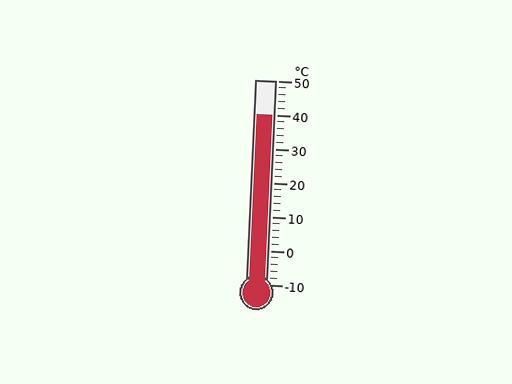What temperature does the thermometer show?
The thermometer shows approximately 40°C.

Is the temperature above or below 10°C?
The temperature is above 10°C.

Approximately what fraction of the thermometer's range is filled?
The thermometer is filled to approximately 85% of its range.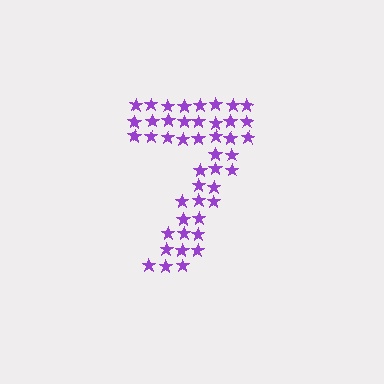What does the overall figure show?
The overall figure shows the digit 7.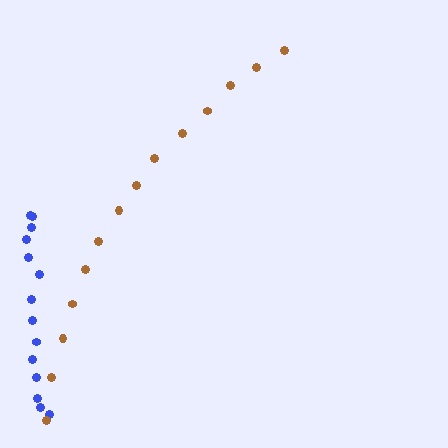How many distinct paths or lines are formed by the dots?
There are 2 distinct paths.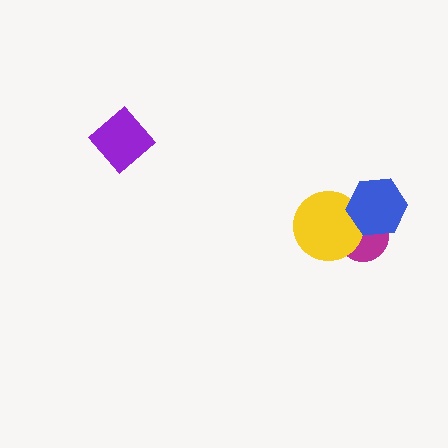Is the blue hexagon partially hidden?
No, no other shape covers it.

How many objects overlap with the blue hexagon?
2 objects overlap with the blue hexagon.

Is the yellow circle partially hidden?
Yes, it is partially covered by another shape.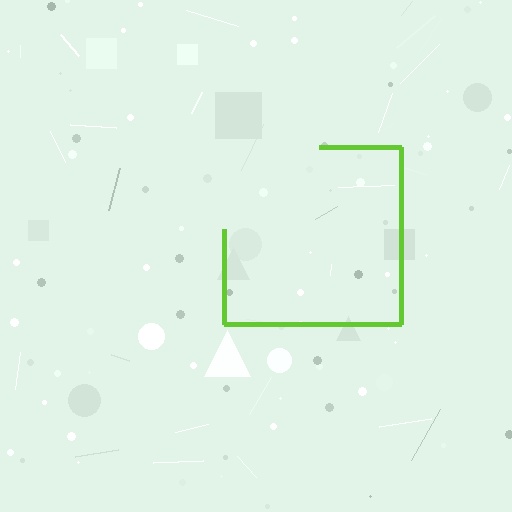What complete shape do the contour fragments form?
The contour fragments form a square.